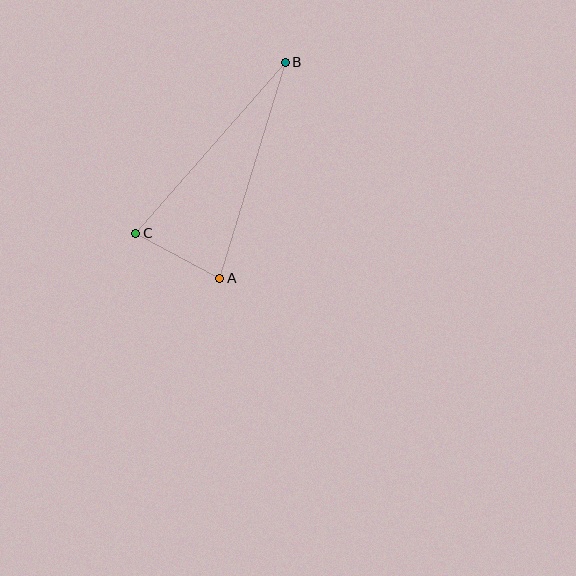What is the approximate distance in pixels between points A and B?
The distance between A and B is approximately 225 pixels.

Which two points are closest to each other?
Points A and C are closest to each other.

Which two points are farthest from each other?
Points B and C are farthest from each other.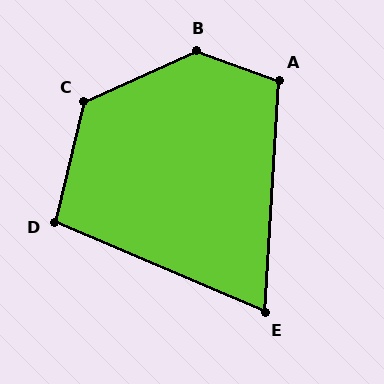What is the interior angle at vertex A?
Approximately 107 degrees (obtuse).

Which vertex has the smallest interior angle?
E, at approximately 70 degrees.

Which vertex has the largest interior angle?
B, at approximately 136 degrees.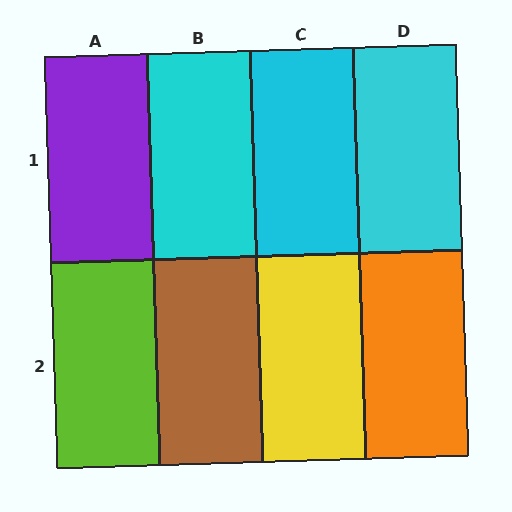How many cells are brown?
1 cell is brown.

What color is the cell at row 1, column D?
Cyan.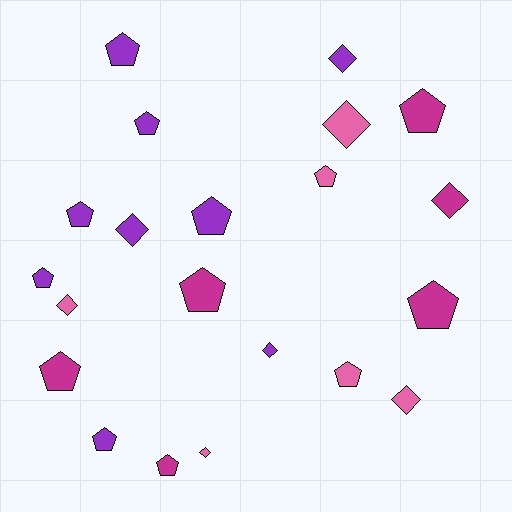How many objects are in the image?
There are 21 objects.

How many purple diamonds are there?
There are 3 purple diamonds.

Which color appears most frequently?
Purple, with 9 objects.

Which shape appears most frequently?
Pentagon, with 13 objects.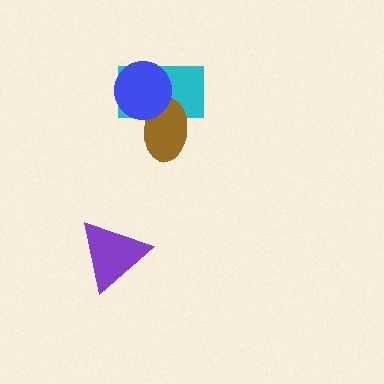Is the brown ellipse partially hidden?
Yes, it is partially covered by another shape.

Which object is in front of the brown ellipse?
The blue circle is in front of the brown ellipse.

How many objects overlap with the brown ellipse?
2 objects overlap with the brown ellipse.